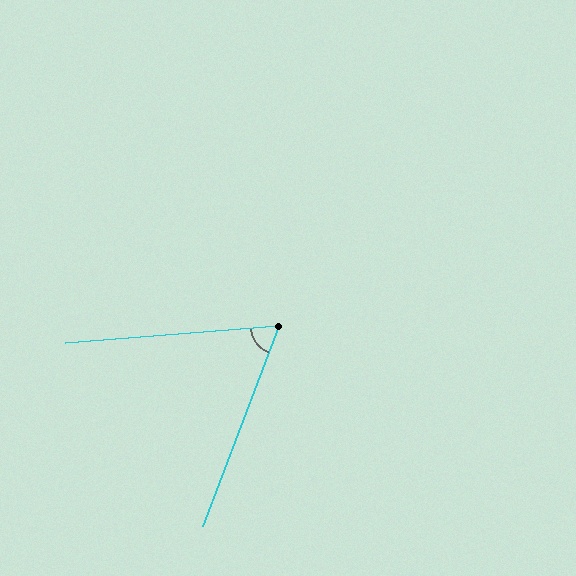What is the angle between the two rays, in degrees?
Approximately 64 degrees.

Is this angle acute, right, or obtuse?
It is acute.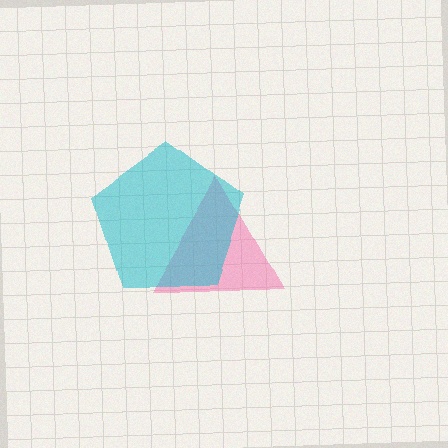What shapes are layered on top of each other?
The layered shapes are: a pink triangle, a cyan pentagon.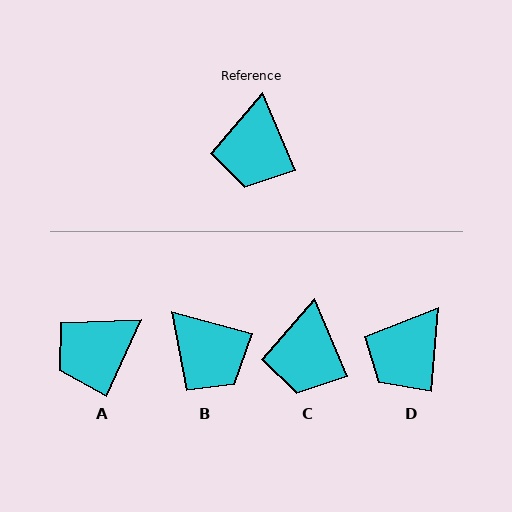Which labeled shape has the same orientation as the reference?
C.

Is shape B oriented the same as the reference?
No, it is off by about 52 degrees.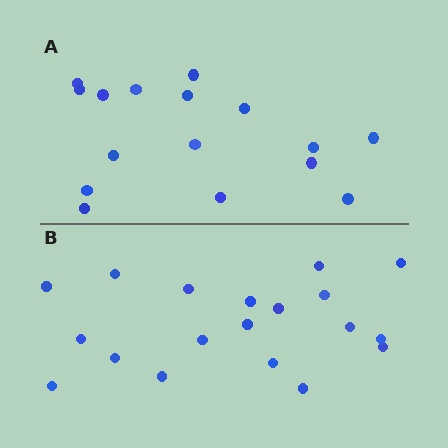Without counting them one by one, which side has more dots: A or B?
Region B (the bottom region) has more dots.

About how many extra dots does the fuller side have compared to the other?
Region B has just a few more — roughly 2 or 3 more dots than region A.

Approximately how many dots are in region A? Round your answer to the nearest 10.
About 20 dots. (The exact count is 16, which rounds to 20.)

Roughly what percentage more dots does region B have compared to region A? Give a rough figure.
About 20% more.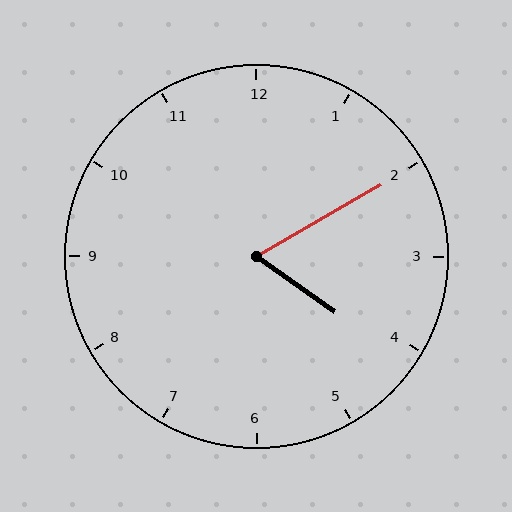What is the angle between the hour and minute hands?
Approximately 65 degrees.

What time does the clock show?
4:10.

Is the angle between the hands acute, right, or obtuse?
It is acute.